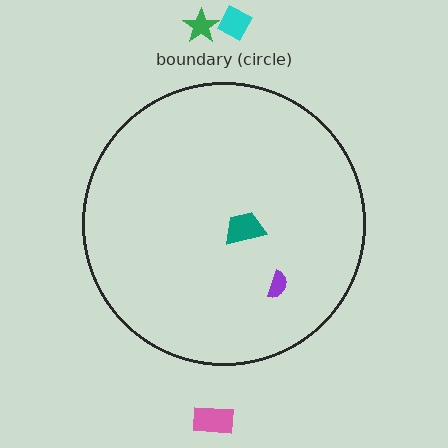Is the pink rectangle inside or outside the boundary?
Outside.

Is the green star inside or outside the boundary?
Outside.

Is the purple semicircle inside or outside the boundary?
Inside.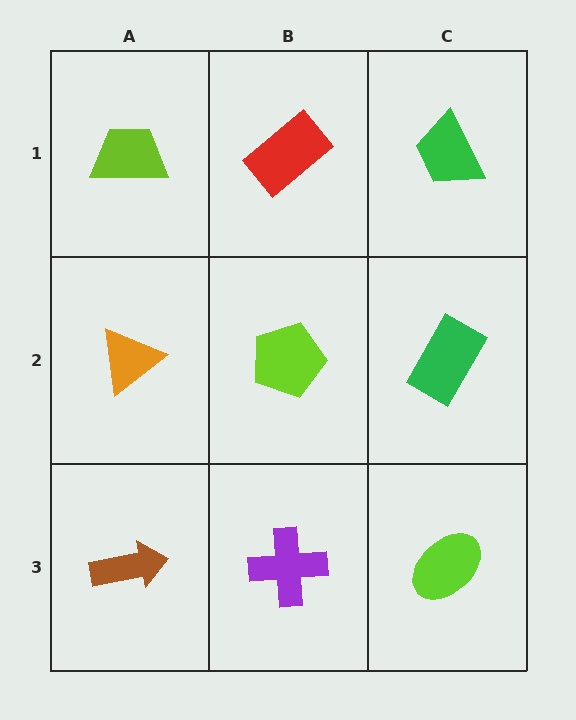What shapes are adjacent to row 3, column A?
An orange triangle (row 2, column A), a purple cross (row 3, column B).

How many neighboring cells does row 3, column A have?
2.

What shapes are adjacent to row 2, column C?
A green trapezoid (row 1, column C), a lime ellipse (row 3, column C), a lime pentagon (row 2, column B).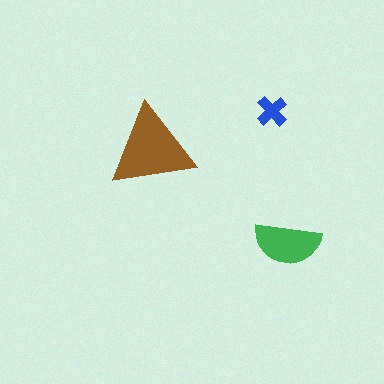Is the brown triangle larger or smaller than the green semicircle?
Larger.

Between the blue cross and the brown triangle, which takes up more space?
The brown triangle.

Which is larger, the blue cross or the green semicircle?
The green semicircle.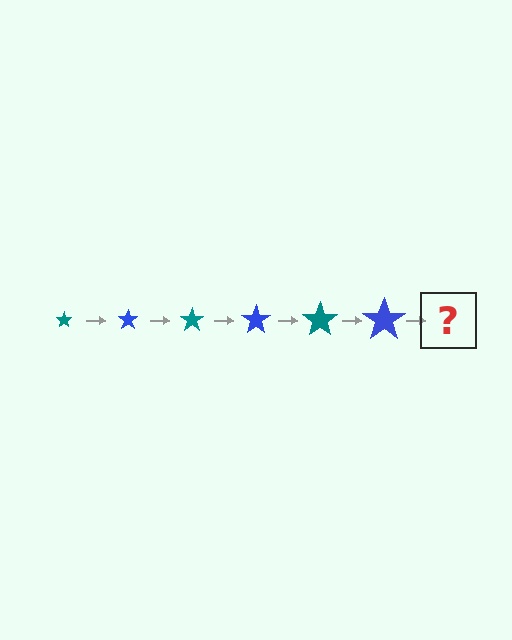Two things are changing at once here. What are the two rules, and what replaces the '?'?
The two rules are that the star grows larger each step and the color cycles through teal and blue. The '?' should be a teal star, larger than the previous one.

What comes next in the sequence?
The next element should be a teal star, larger than the previous one.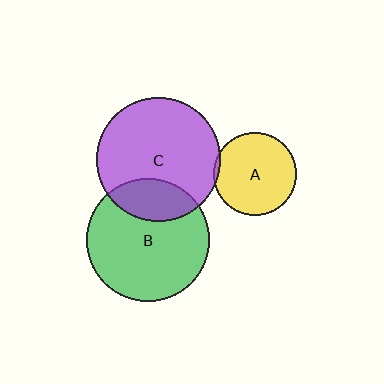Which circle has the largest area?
Circle C (purple).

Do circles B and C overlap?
Yes.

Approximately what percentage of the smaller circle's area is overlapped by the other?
Approximately 25%.